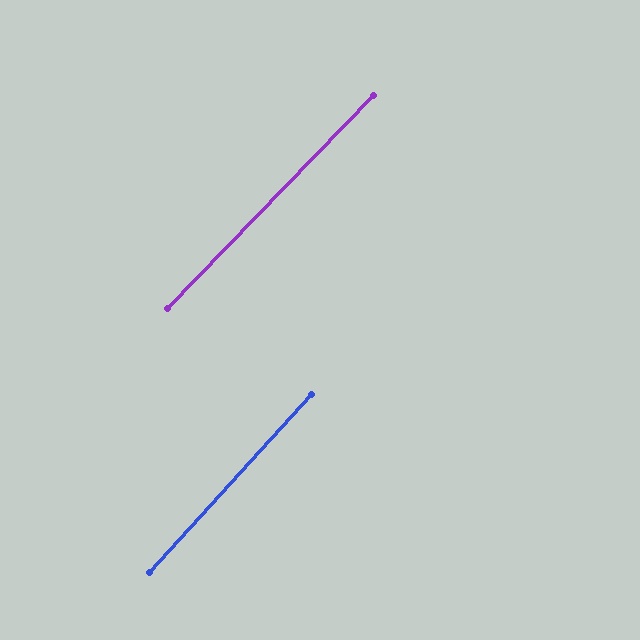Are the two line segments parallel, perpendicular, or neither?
Parallel — their directions differ by only 1.6°.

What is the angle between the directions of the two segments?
Approximately 2 degrees.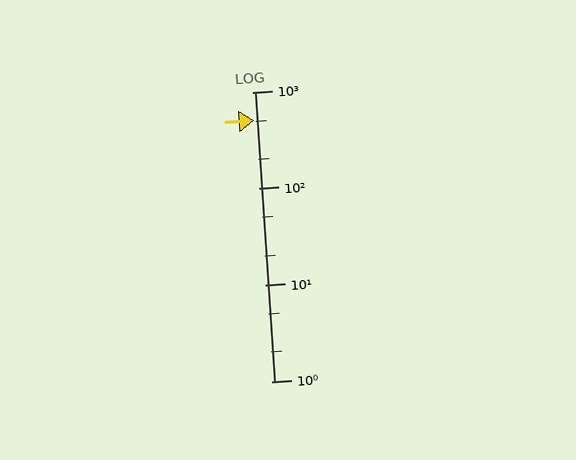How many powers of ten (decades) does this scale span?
The scale spans 3 decades, from 1 to 1000.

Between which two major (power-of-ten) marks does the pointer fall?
The pointer is between 100 and 1000.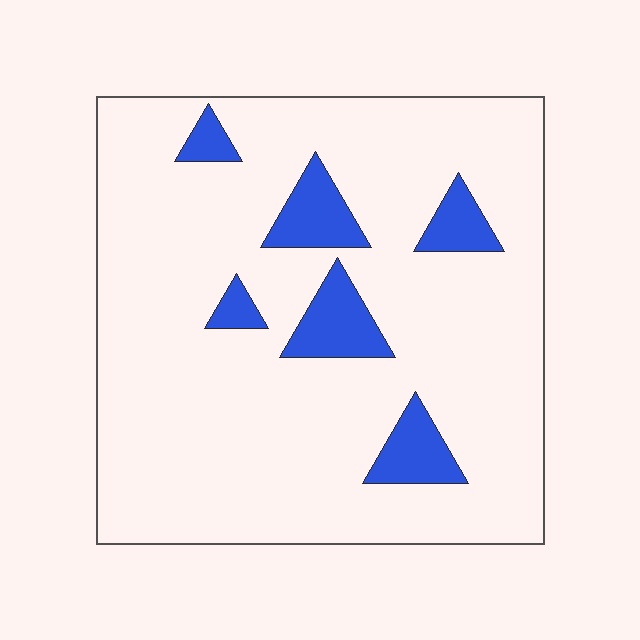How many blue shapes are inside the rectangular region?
6.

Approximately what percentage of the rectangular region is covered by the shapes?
Approximately 10%.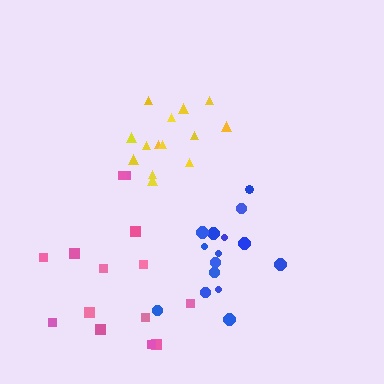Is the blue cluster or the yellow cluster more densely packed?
Yellow.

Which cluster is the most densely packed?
Yellow.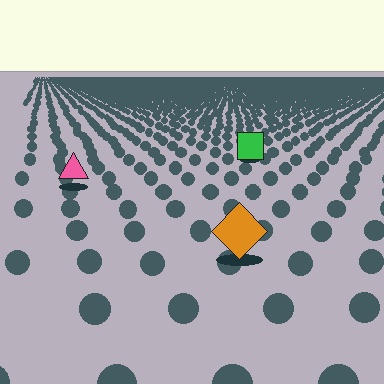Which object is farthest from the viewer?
The green square is farthest from the viewer. It appears smaller and the ground texture around it is denser.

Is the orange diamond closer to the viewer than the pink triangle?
Yes. The orange diamond is closer — you can tell from the texture gradient: the ground texture is coarser near it.